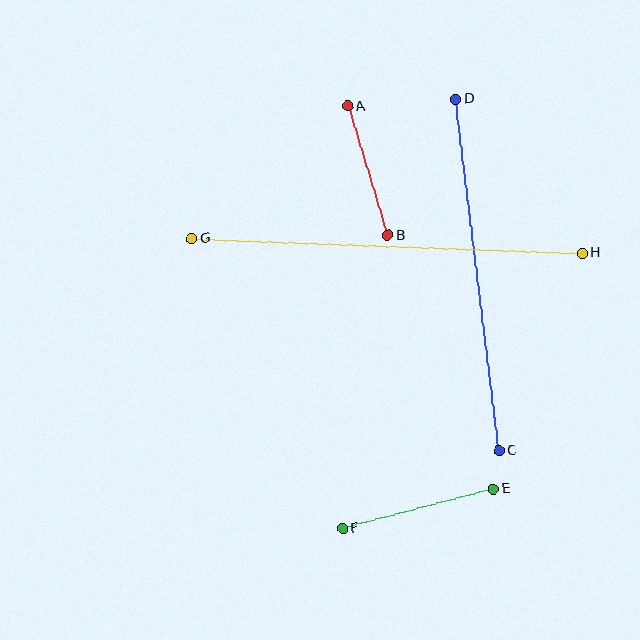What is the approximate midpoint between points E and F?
The midpoint is at approximately (418, 509) pixels.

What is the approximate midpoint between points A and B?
The midpoint is at approximately (368, 171) pixels.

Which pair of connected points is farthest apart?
Points G and H are farthest apart.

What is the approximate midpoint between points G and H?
The midpoint is at approximately (387, 246) pixels.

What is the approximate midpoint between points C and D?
The midpoint is at approximately (478, 275) pixels.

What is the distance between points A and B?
The distance is approximately 136 pixels.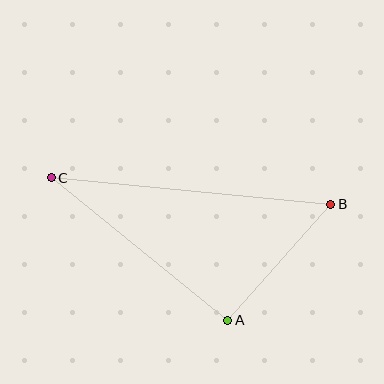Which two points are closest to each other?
Points A and B are closest to each other.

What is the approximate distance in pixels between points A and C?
The distance between A and C is approximately 227 pixels.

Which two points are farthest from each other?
Points B and C are farthest from each other.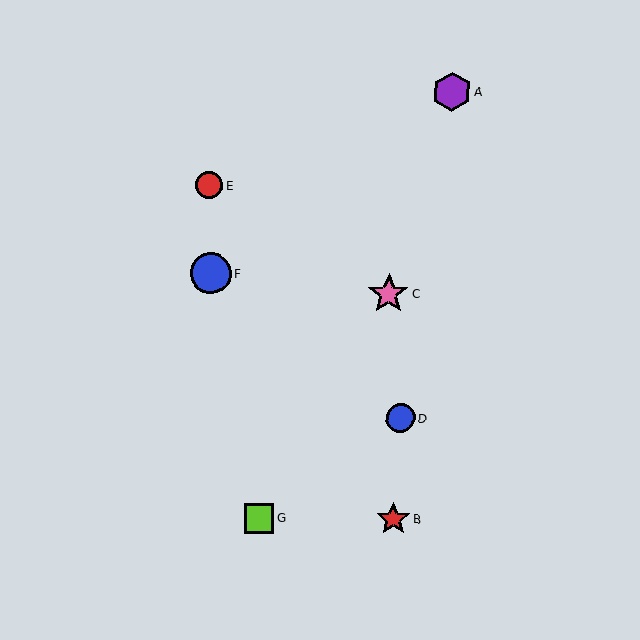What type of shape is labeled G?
Shape G is a lime square.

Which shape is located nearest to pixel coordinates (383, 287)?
The pink star (labeled C) at (389, 294) is nearest to that location.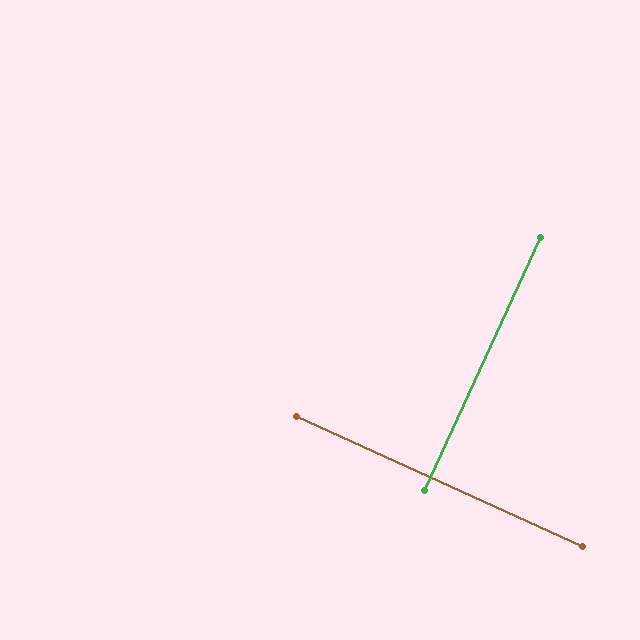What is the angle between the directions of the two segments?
Approximately 90 degrees.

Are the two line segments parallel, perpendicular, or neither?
Perpendicular — they meet at approximately 90°.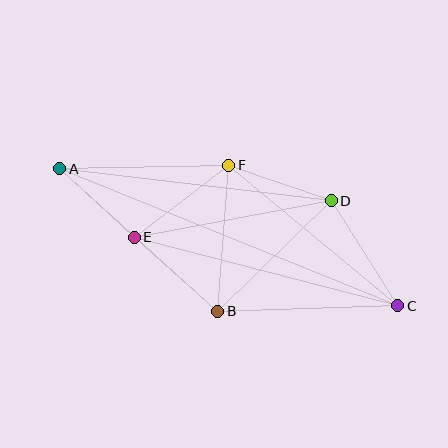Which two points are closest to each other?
Points A and E are closest to each other.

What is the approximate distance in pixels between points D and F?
The distance between D and F is approximately 108 pixels.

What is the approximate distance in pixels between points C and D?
The distance between C and D is approximately 124 pixels.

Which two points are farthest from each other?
Points A and C are farthest from each other.